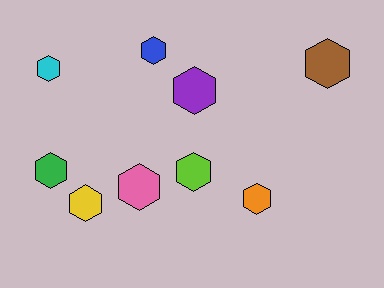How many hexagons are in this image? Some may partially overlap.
There are 9 hexagons.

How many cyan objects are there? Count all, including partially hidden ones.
There is 1 cyan object.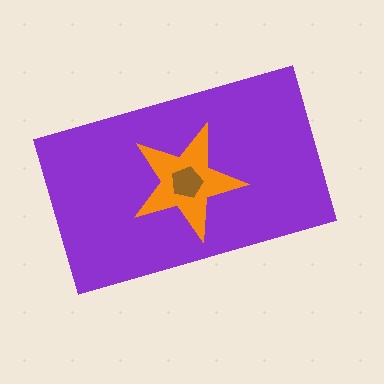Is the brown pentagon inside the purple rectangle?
Yes.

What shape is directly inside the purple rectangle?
The orange star.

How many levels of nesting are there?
3.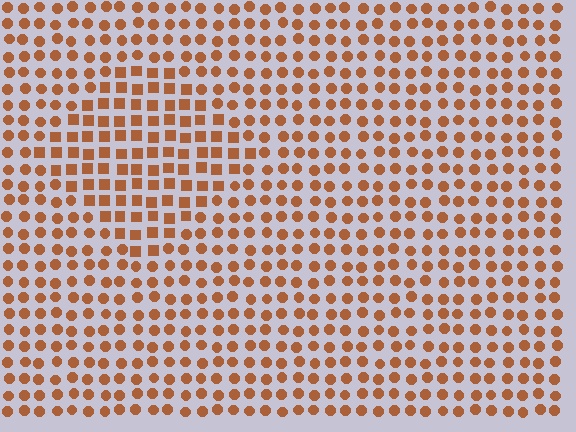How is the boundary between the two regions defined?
The boundary is defined by a change in element shape: squares inside vs. circles outside. All elements share the same color and spacing.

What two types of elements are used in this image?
The image uses squares inside the diamond region and circles outside it.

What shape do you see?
I see a diamond.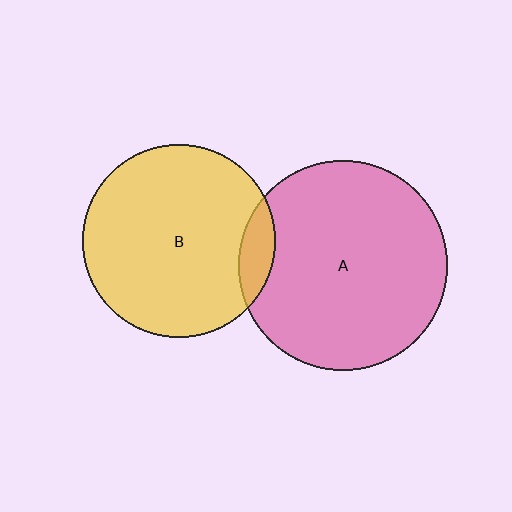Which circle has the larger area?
Circle A (pink).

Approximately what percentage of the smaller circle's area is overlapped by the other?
Approximately 10%.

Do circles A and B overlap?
Yes.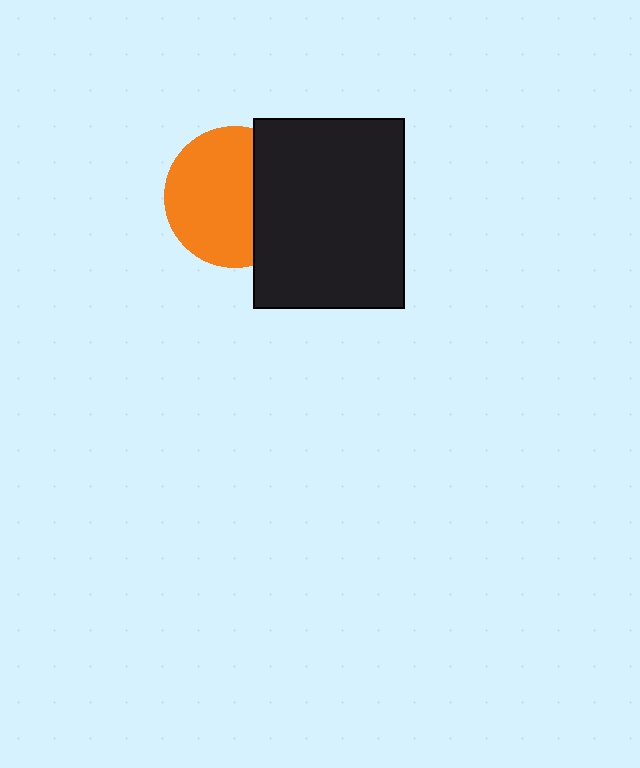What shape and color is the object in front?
The object in front is a black rectangle.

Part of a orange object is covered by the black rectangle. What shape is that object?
It is a circle.